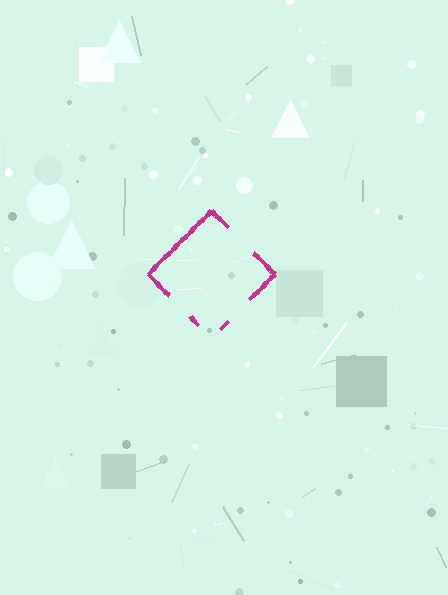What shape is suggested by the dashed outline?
The dashed outline suggests a diamond.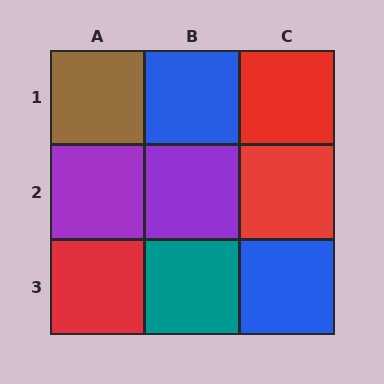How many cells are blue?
2 cells are blue.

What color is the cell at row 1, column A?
Brown.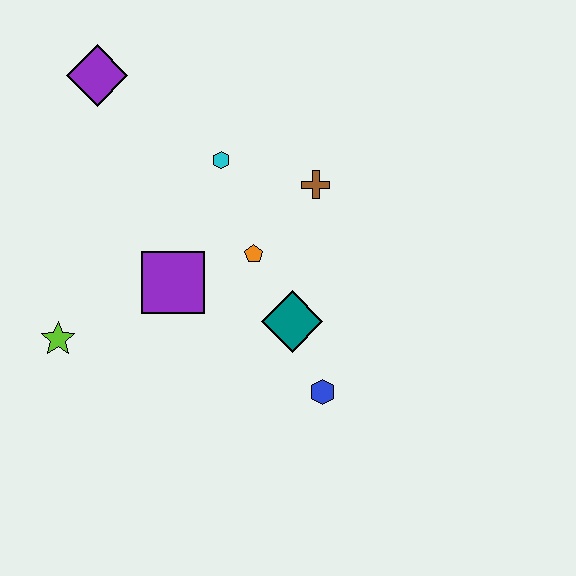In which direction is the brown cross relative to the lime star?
The brown cross is to the right of the lime star.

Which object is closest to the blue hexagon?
The teal diamond is closest to the blue hexagon.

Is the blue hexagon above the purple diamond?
No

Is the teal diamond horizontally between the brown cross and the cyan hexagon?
Yes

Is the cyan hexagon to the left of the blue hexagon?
Yes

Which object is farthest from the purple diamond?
The blue hexagon is farthest from the purple diamond.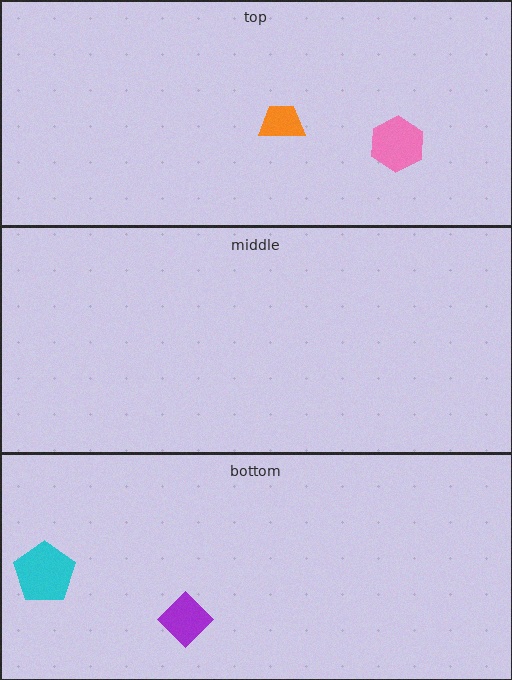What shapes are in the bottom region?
The cyan pentagon, the purple diamond.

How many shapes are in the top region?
2.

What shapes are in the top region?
The orange trapezoid, the pink hexagon.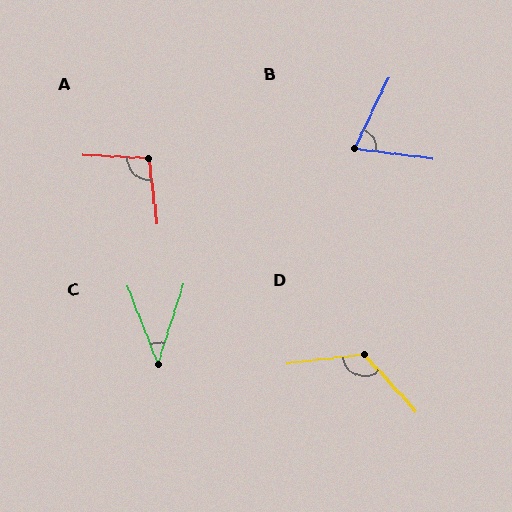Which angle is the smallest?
C, at approximately 39 degrees.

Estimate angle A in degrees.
Approximately 100 degrees.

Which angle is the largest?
D, at approximately 126 degrees.